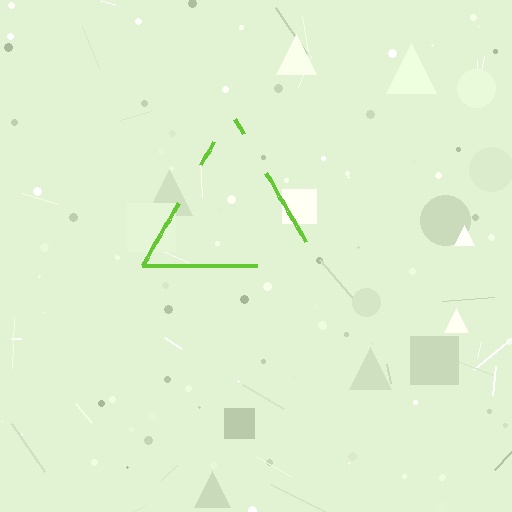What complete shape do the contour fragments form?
The contour fragments form a triangle.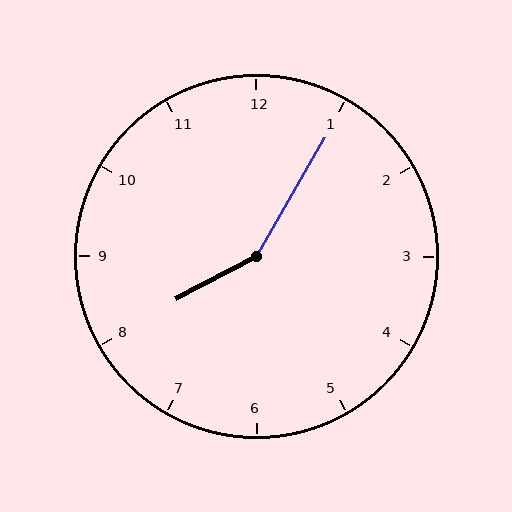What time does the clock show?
8:05.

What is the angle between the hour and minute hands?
Approximately 148 degrees.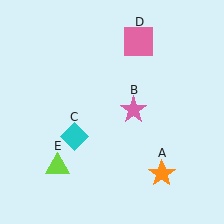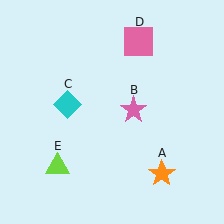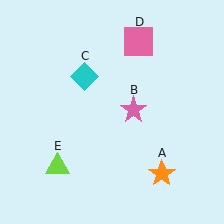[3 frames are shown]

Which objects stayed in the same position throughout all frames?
Orange star (object A) and pink star (object B) and pink square (object D) and lime triangle (object E) remained stationary.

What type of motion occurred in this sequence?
The cyan diamond (object C) rotated clockwise around the center of the scene.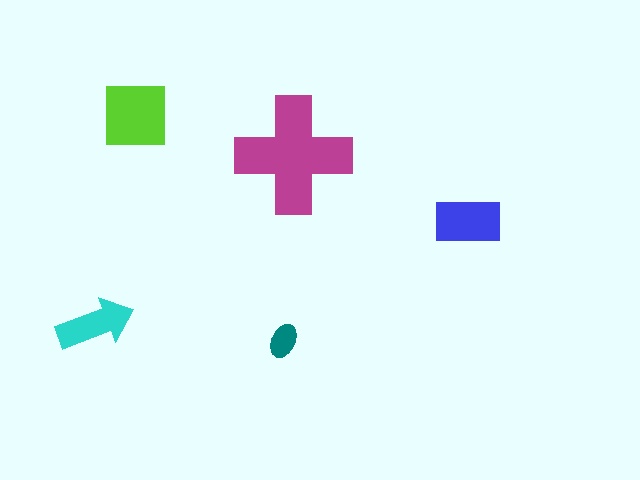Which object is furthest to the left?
The cyan arrow is leftmost.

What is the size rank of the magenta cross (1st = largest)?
1st.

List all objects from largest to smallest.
The magenta cross, the lime square, the blue rectangle, the cyan arrow, the teal ellipse.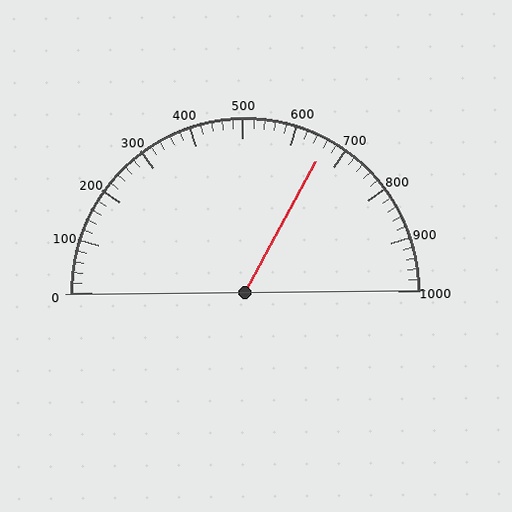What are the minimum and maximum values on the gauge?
The gauge ranges from 0 to 1000.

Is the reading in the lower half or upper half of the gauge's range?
The reading is in the upper half of the range (0 to 1000).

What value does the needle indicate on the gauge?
The needle indicates approximately 660.